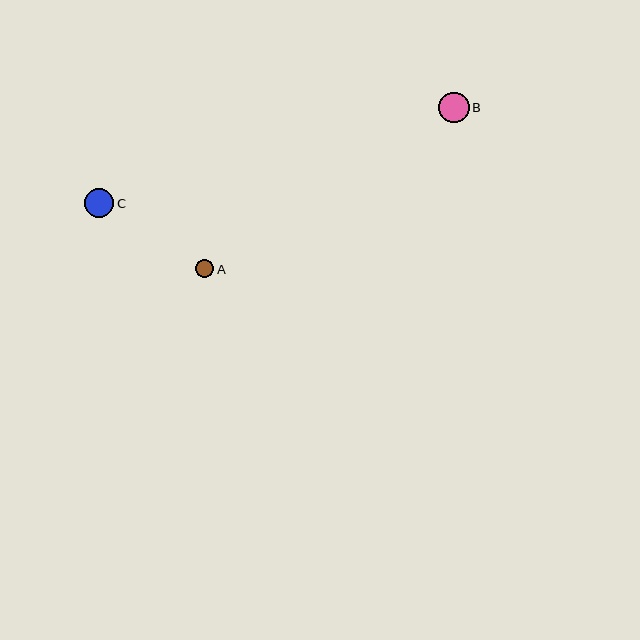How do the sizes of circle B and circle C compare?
Circle B and circle C are approximately the same size.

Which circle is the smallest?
Circle A is the smallest with a size of approximately 18 pixels.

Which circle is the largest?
Circle B is the largest with a size of approximately 30 pixels.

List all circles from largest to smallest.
From largest to smallest: B, C, A.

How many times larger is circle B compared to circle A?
Circle B is approximately 1.7 times the size of circle A.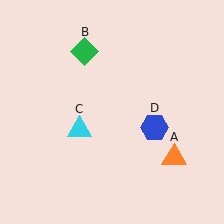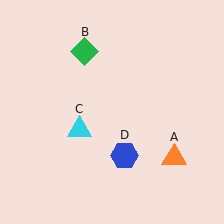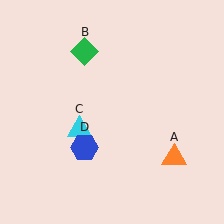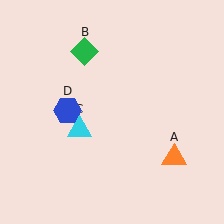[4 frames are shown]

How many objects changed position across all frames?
1 object changed position: blue hexagon (object D).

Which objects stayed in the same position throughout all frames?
Orange triangle (object A) and green diamond (object B) and cyan triangle (object C) remained stationary.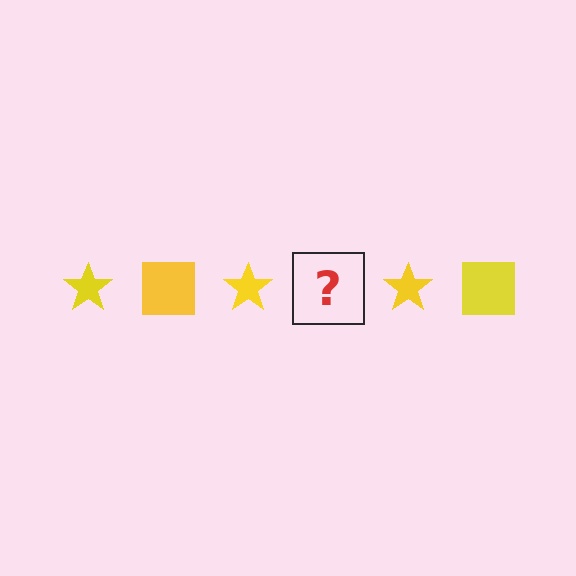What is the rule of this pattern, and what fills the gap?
The rule is that the pattern cycles through star, square shapes in yellow. The gap should be filled with a yellow square.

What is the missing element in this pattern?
The missing element is a yellow square.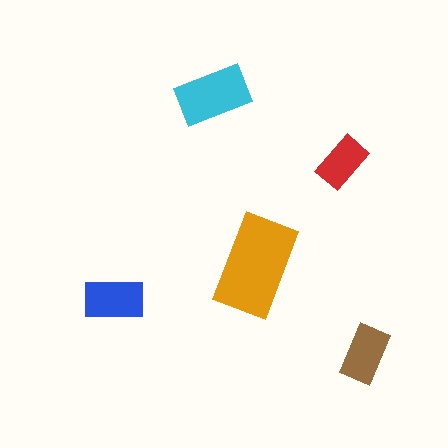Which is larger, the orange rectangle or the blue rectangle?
The orange one.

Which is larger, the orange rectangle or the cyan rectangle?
The orange one.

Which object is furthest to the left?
The blue rectangle is leftmost.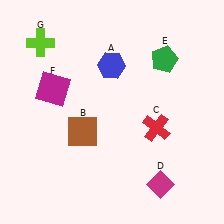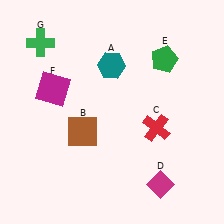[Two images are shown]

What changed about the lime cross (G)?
In Image 1, G is lime. In Image 2, it changed to green.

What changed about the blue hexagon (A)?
In Image 1, A is blue. In Image 2, it changed to teal.